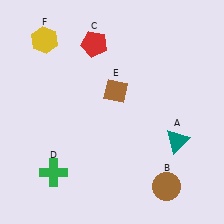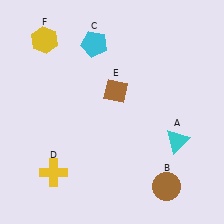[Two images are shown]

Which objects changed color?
A changed from teal to cyan. C changed from red to cyan. D changed from green to yellow.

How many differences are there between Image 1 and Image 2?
There are 3 differences between the two images.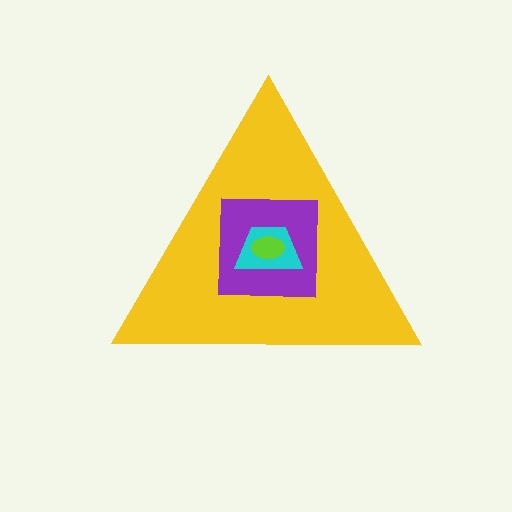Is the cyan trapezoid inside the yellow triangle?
Yes.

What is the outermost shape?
The yellow triangle.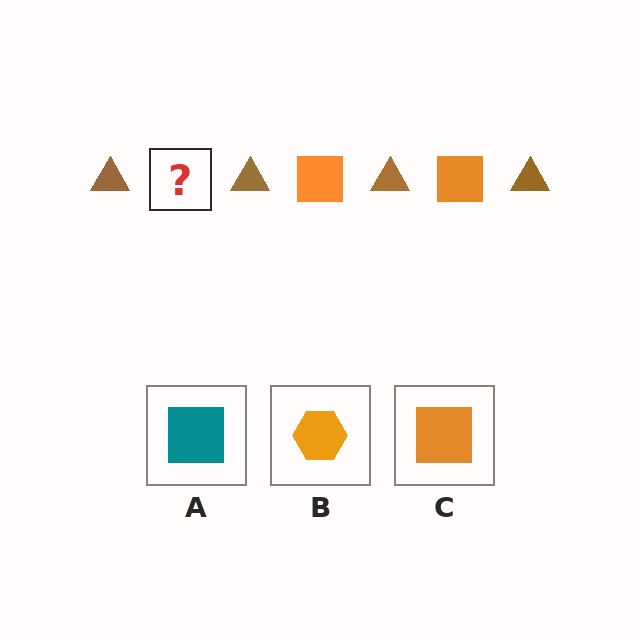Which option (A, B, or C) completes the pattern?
C.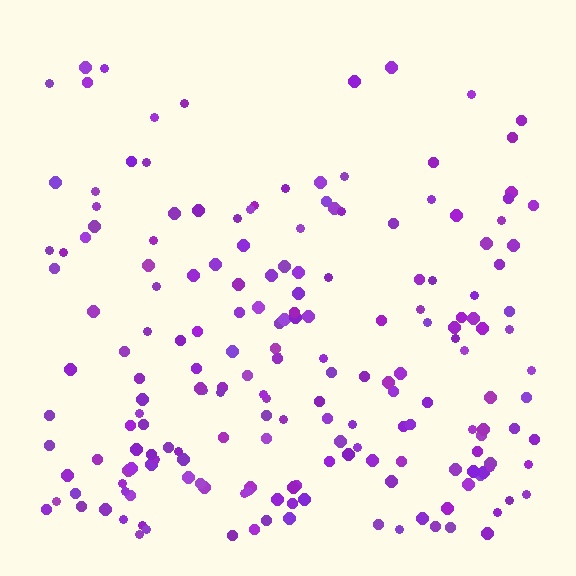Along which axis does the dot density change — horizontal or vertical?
Vertical.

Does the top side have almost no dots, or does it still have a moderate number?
Still a moderate number, just noticeably fewer than the bottom.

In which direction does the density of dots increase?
From top to bottom, with the bottom side densest.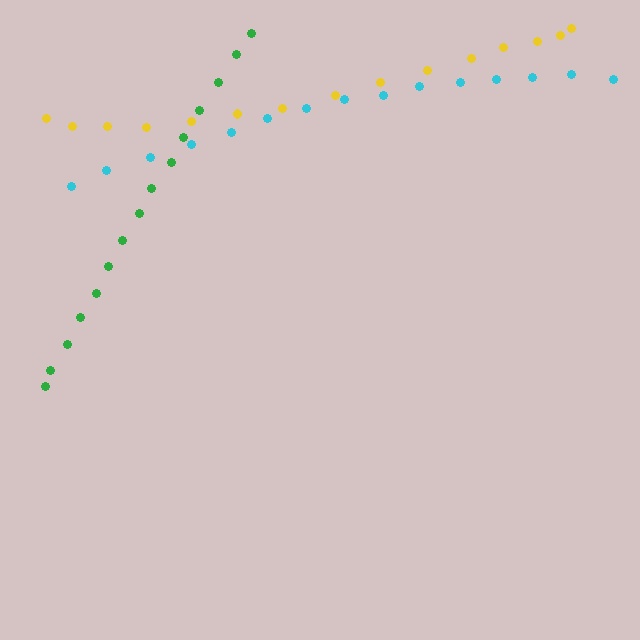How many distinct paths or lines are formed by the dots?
There are 3 distinct paths.